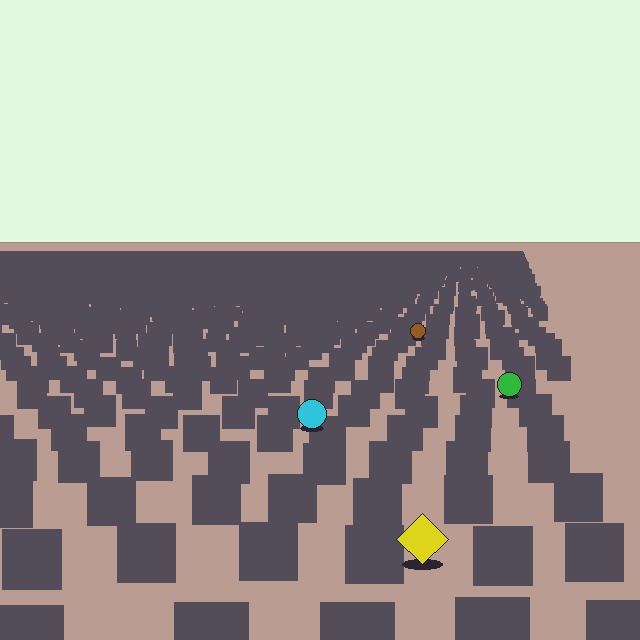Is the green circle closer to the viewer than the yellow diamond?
No. The yellow diamond is closer — you can tell from the texture gradient: the ground texture is coarser near it.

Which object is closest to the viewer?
The yellow diamond is closest. The texture marks near it are larger and more spread out.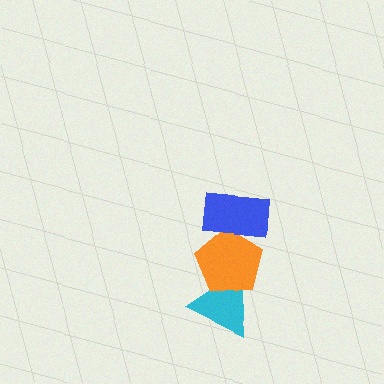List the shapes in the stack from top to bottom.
From top to bottom: the blue rectangle, the orange pentagon, the cyan triangle.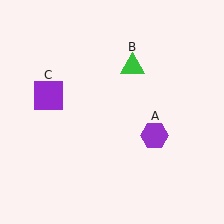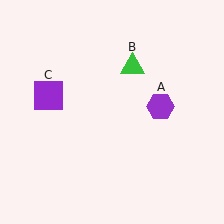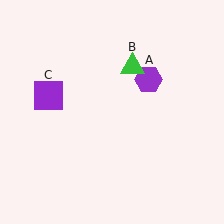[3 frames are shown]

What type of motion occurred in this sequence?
The purple hexagon (object A) rotated counterclockwise around the center of the scene.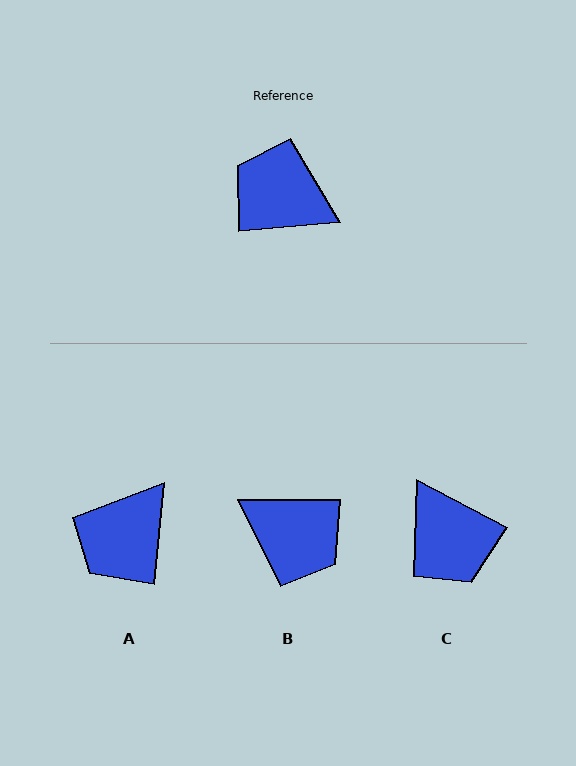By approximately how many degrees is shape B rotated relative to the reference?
Approximately 175 degrees counter-clockwise.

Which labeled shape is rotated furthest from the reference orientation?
B, about 175 degrees away.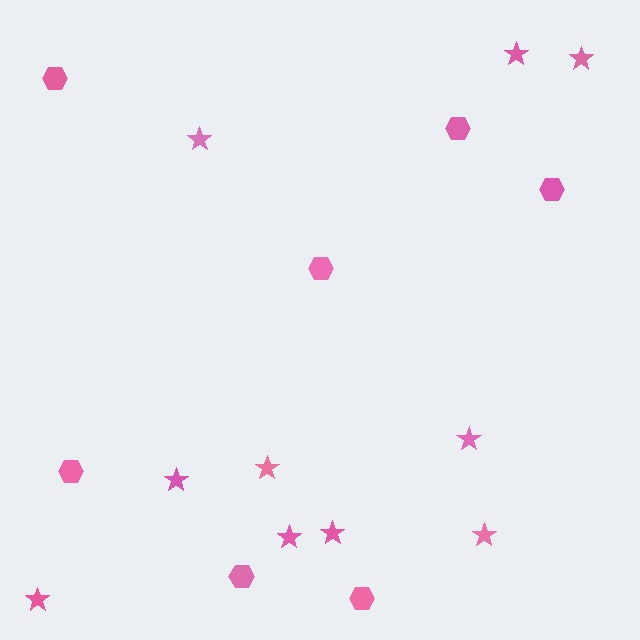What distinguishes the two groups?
There are 2 groups: one group of hexagons (7) and one group of stars (10).